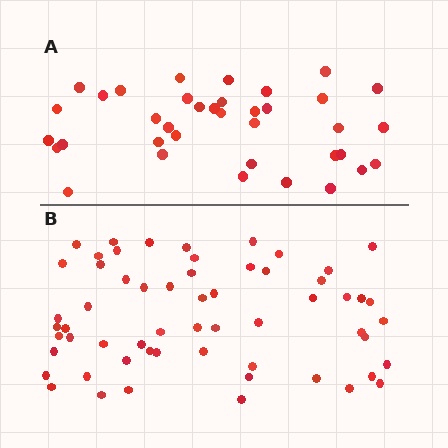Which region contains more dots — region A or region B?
Region B (the bottom region) has more dots.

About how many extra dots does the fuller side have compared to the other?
Region B has approximately 20 more dots than region A.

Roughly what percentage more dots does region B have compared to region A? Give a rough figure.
About 60% more.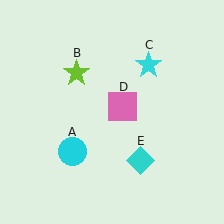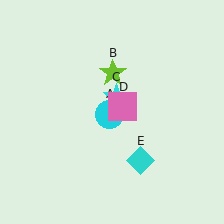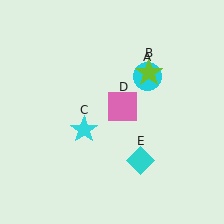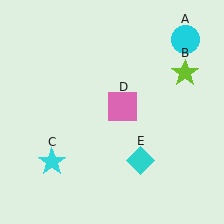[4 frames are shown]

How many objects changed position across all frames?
3 objects changed position: cyan circle (object A), lime star (object B), cyan star (object C).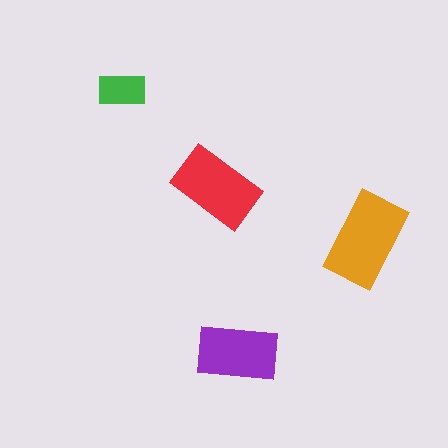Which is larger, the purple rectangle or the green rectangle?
The purple one.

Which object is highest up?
The green rectangle is topmost.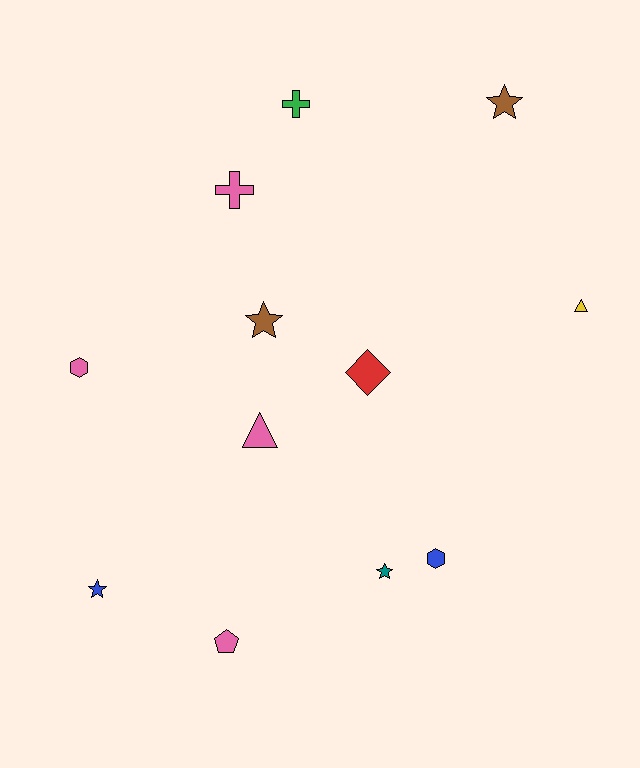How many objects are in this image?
There are 12 objects.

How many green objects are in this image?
There is 1 green object.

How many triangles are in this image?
There are 2 triangles.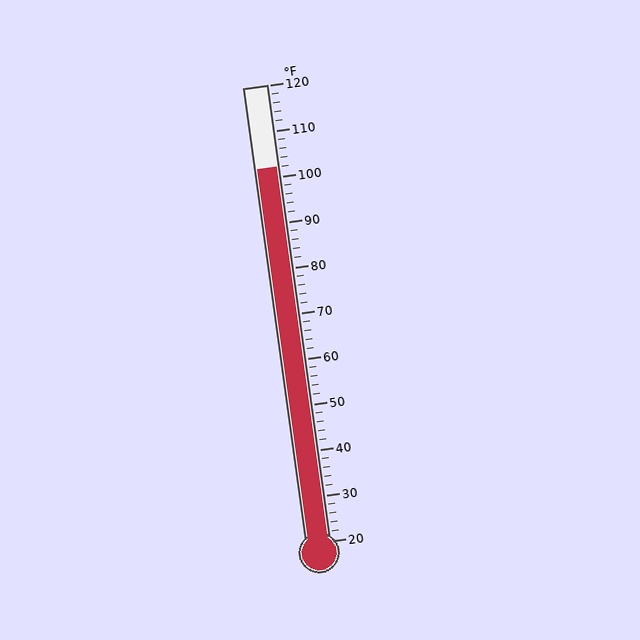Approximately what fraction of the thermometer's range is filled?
The thermometer is filled to approximately 80% of its range.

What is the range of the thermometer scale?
The thermometer scale ranges from 20°F to 120°F.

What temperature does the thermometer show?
The thermometer shows approximately 102°F.